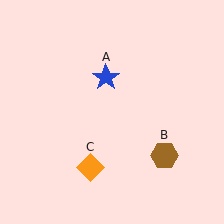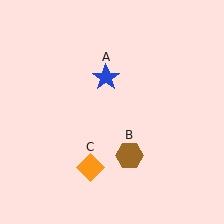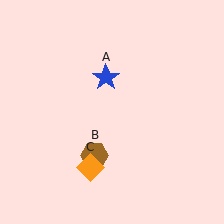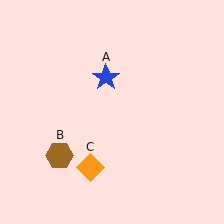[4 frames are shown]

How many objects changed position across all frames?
1 object changed position: brown hexagon (object B).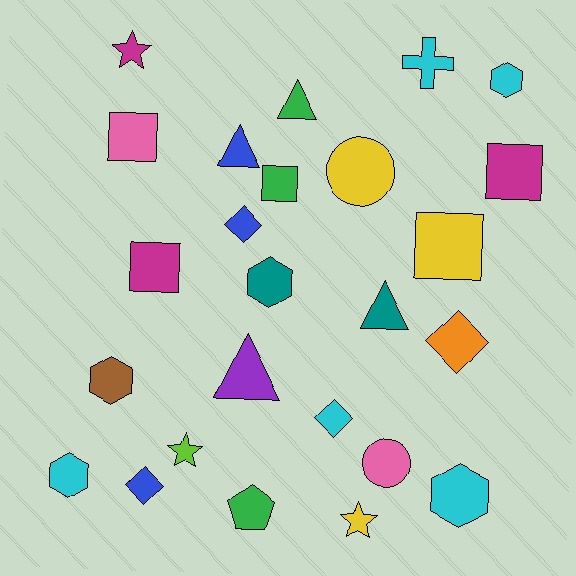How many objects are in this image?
There are 25 objects.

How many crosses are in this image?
There is 1 cross.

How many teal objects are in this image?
There are 2 teal objects.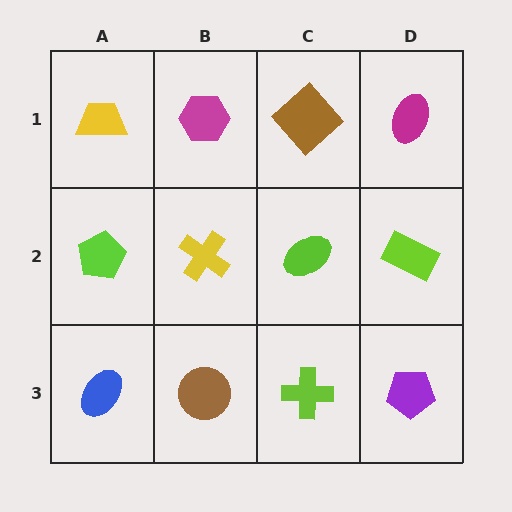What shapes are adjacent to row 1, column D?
A lime rectangle (row 2, column D), a brown diamond (row 1, column C).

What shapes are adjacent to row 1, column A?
A lime pentagon (row 2, column A), a magenta hexagon (row 1, column B).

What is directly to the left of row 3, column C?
A brown circle.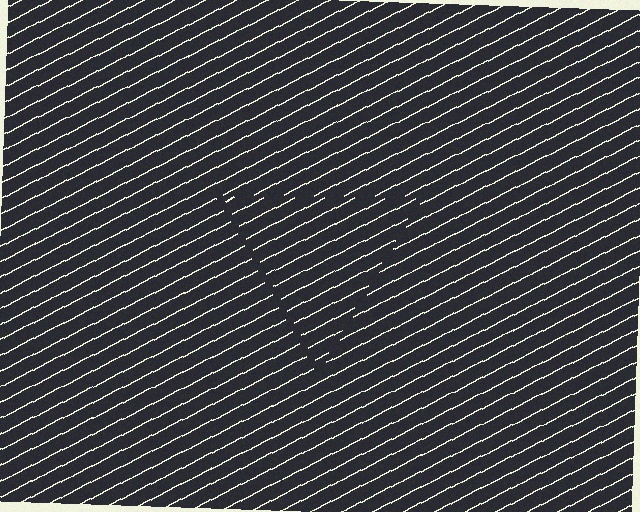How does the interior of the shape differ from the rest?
The interior of the shape contains the same grating, shifted by half a period — the contour is defined by the phase discontinuity where line-ends from the inner and outer gratings abut.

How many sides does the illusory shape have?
3 sides — the line-ends trace a triangle.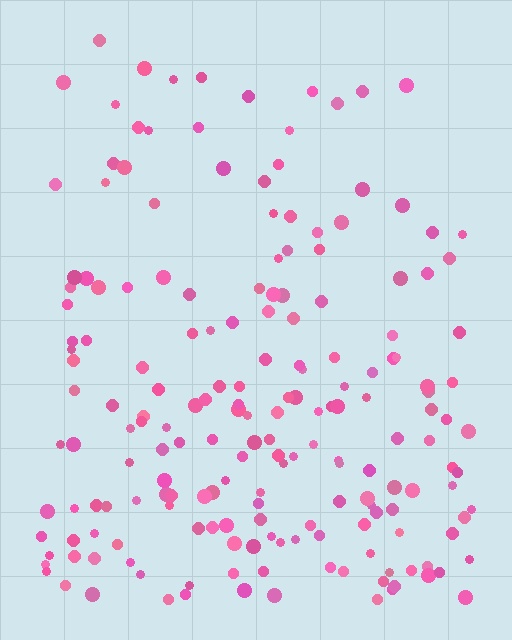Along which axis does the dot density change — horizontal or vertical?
Vertical.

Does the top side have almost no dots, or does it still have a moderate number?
Still a moderate number, just noticeably fewer than the bottom.